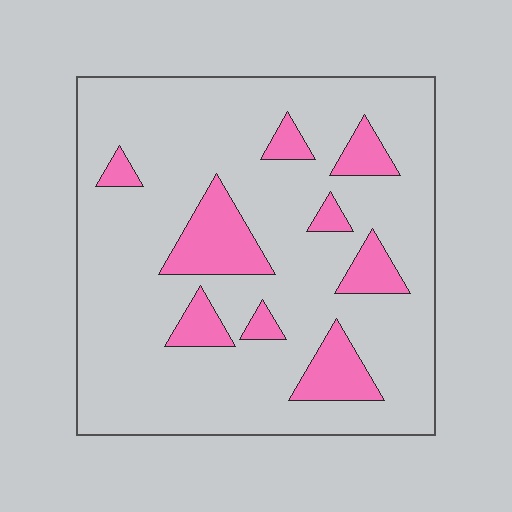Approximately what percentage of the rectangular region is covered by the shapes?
Approximately 15%.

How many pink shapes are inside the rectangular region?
9.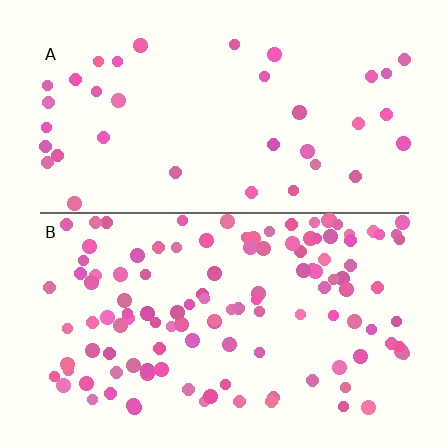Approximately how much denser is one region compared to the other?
Approximately 3.2× — region B over region A.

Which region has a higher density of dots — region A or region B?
B (the bottom).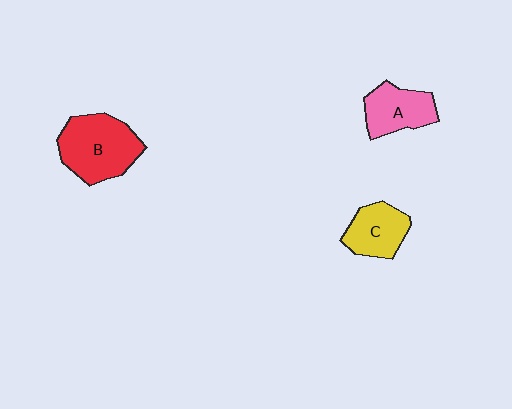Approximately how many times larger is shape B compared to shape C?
Approximately 1.6 times.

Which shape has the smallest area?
Shape C (yellow).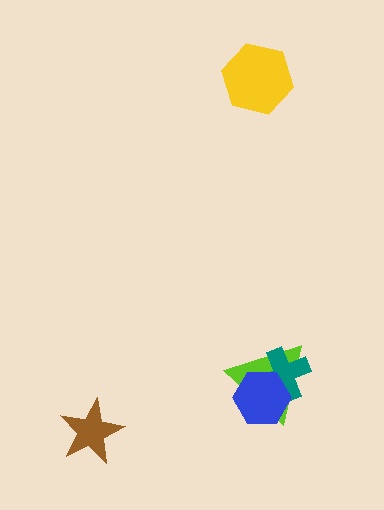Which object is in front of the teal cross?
The blue hexagon is in front of the teal cross.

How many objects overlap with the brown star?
0 objects overlap with the brown star.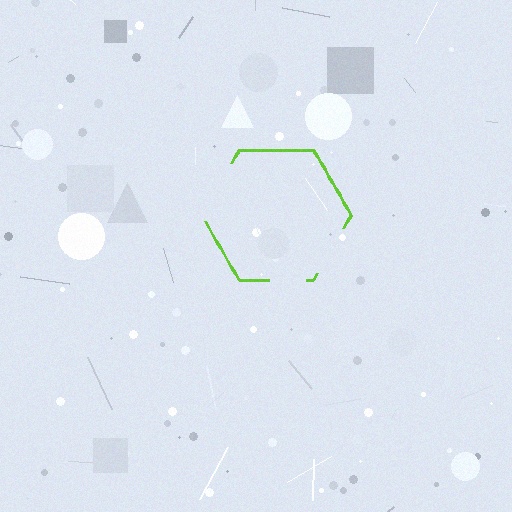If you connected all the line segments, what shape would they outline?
They would outline a hexagon.